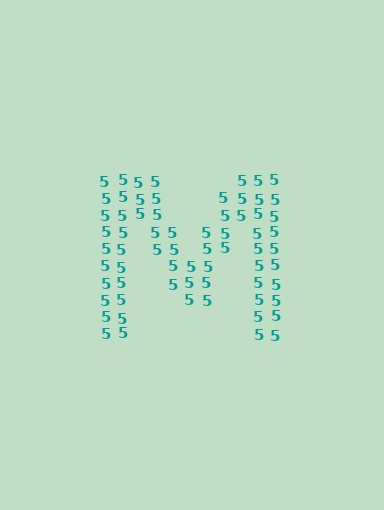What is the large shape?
The large shape is the letter M.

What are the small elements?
The small elements are digit 5's.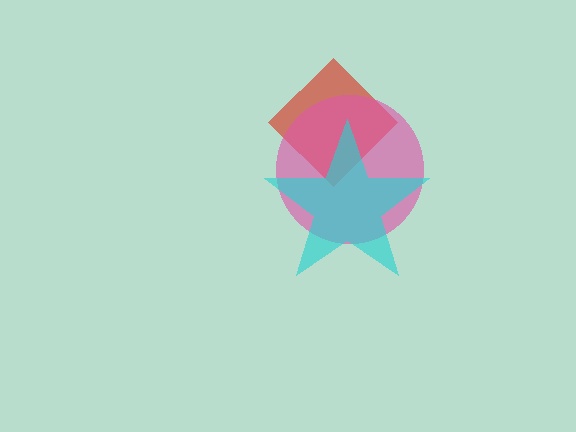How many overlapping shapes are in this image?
There are 3 overlapping shapes in the image.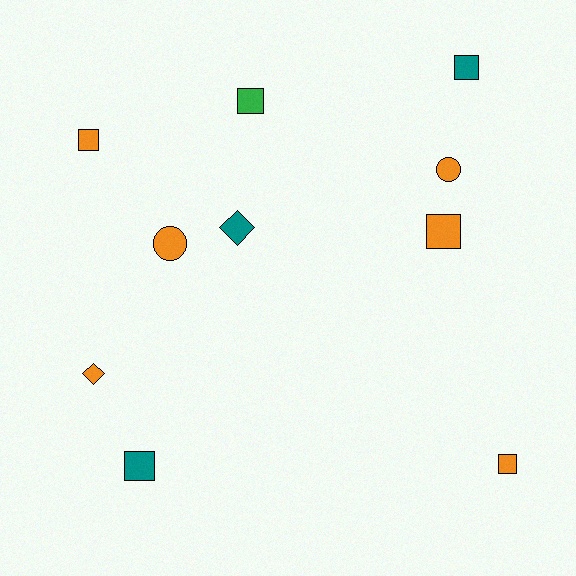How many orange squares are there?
There are 3 orange squares.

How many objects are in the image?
There are 10 objects.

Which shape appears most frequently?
Square, with 6 objects.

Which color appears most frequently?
Orange, with 6 objects.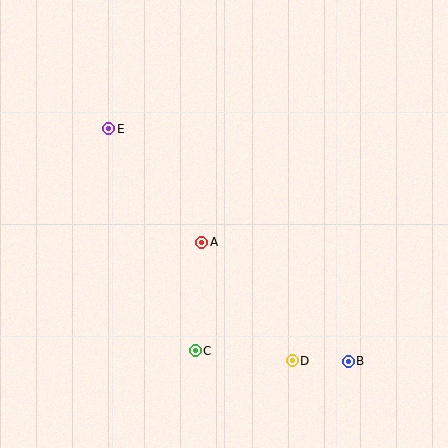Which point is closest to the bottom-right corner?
Point B is closest to the bottom-right corner.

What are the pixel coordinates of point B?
Point B is at (348, 361).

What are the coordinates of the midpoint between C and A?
The midpoint between C and A is at (199, 297).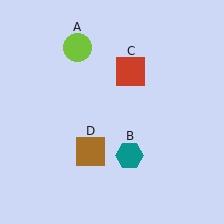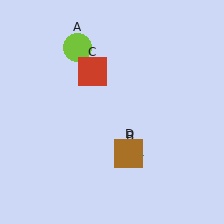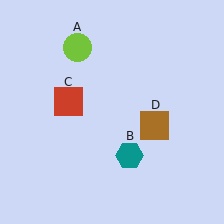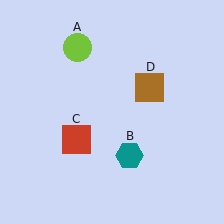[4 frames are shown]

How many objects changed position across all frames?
2 objects changed position: red square (object C), brown square (object D).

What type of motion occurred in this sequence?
The red square (object C), brown square (object D) rotated counterclockwise around the center of the scene.